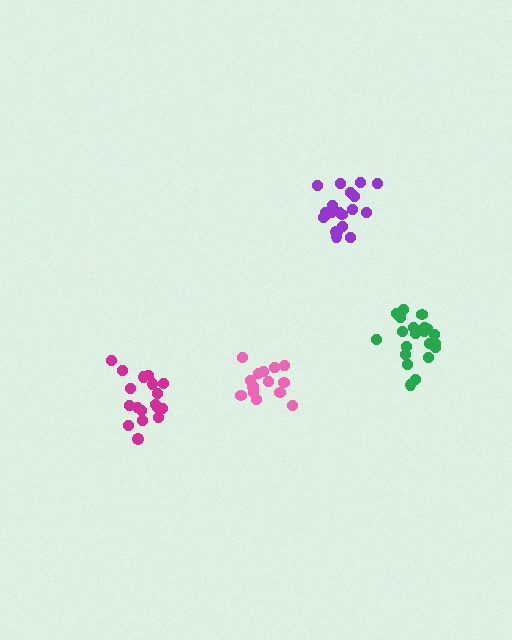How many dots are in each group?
Group 1: 21 dots, Group 2: 18 dots, Group 3: 20 dots, Group 4: 15 dots (74 total).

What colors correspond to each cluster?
The clusters are colored: green, magenta, purple, pink.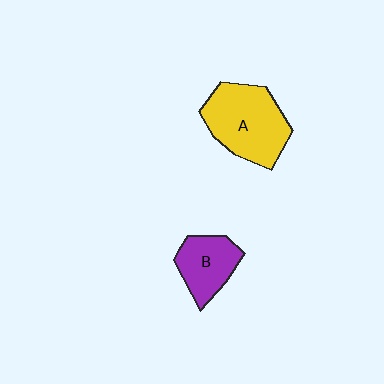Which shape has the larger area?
Shape A (yellow).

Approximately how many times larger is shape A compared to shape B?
Approximately 1.6 times.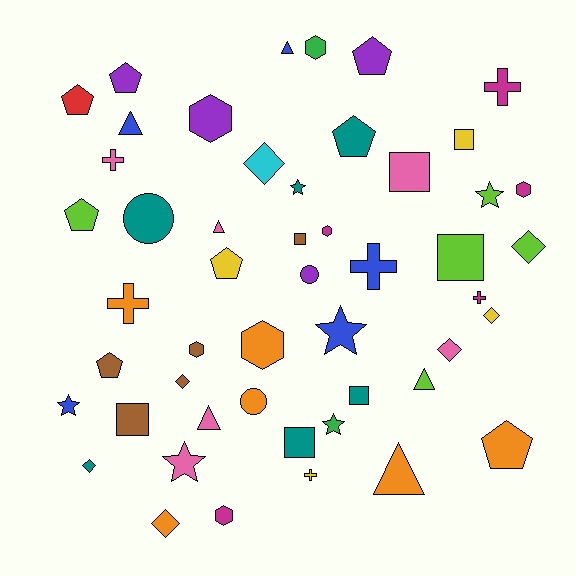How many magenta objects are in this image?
There are 5 magenta objects.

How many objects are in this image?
There are 50 objects.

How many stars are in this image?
There are 6 stars.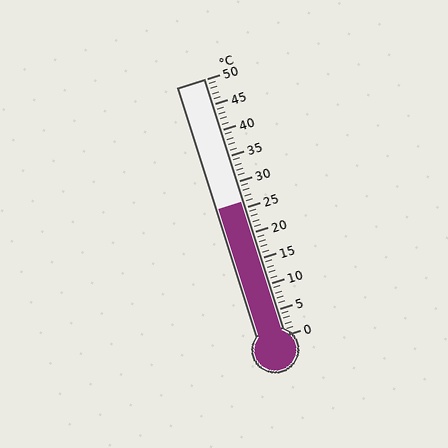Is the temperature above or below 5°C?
The temperature is above 5°C.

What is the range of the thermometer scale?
The thermometer scale ranges from 0°C to 50°C.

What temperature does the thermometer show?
The thermometer shows approximately 26°C.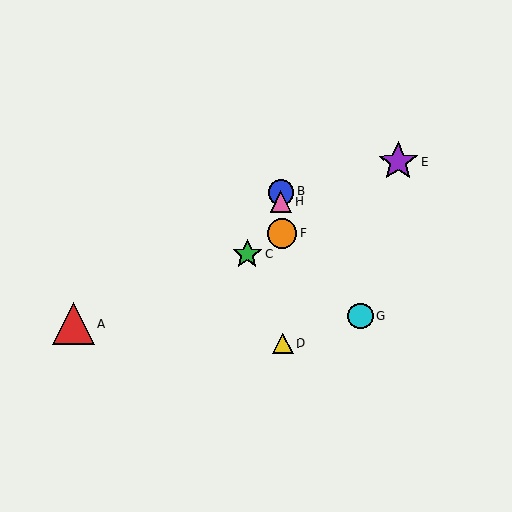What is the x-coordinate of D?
Object D is at x≈283.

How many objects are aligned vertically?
4 objects (B, D, F, H) are aligned vertically.